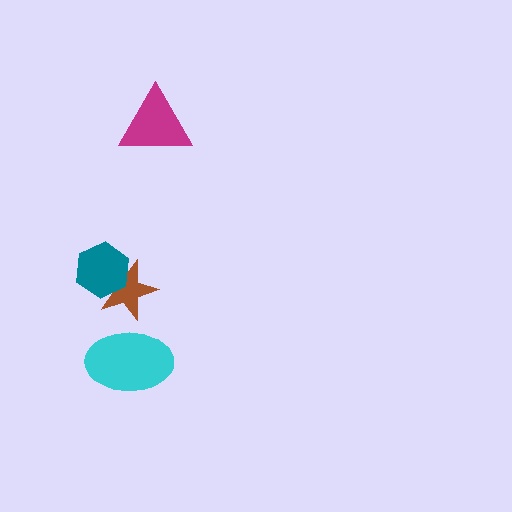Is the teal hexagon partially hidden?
No, no other shape covers it.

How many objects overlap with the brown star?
1 object overlaps with the brown star.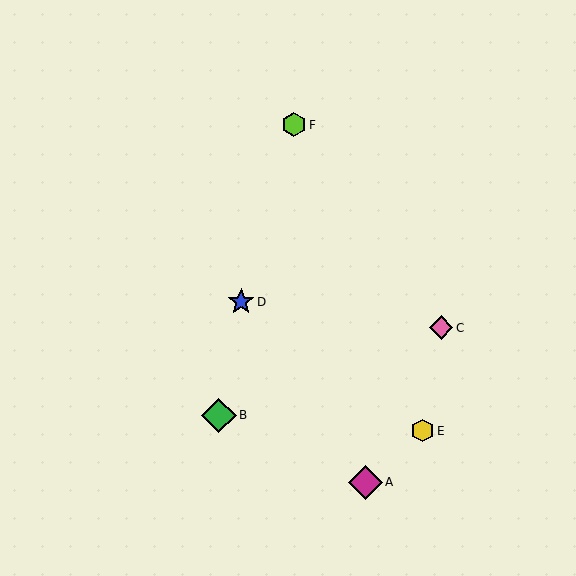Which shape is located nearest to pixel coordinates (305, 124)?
The lime hexagon (labeled F) at (294, 125) is nearest to that location.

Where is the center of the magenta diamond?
The center of the magenta diamond is at (366, 482).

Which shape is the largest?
The green diamond (labeled B) is the largest.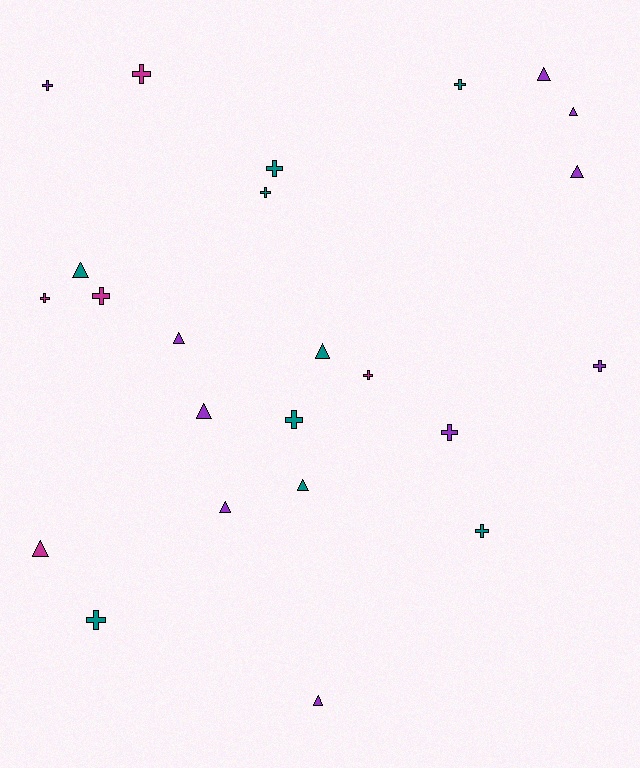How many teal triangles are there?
There are 3 teal triangles.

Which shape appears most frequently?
Cross, with 13 objects.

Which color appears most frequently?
Purple, with 10 objects.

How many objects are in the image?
There are 24 objects.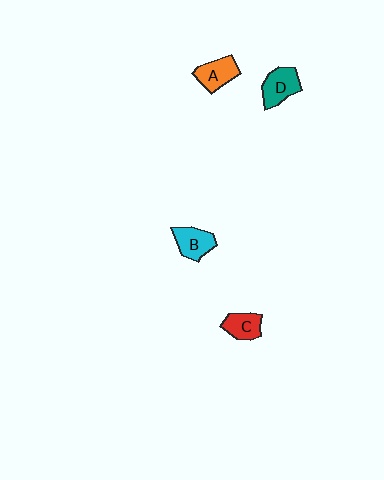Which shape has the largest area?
Shape D (teal).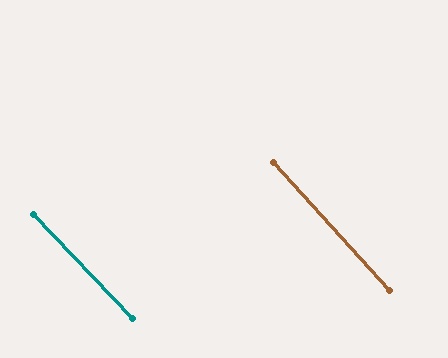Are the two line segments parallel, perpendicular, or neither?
Parallel — their directions differ by only 1.2°.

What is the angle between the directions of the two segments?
Approximately 1 degree.